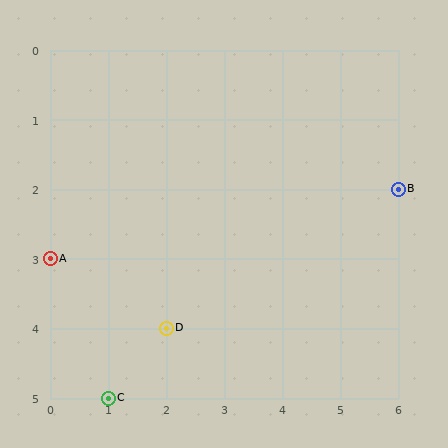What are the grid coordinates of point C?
Point C is at grid coordinates (1, 5).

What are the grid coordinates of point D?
Point D is at grid coordinates (2, 4).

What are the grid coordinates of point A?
Point A is at grid coordinates (0, 3).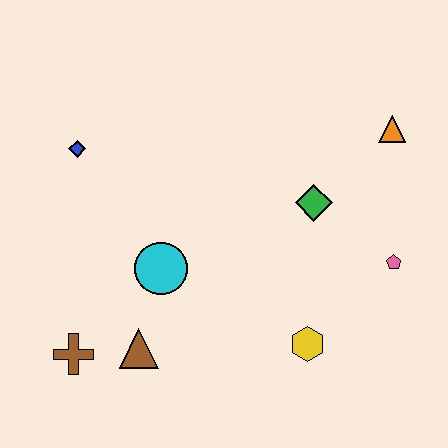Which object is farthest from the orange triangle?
The brown cross is farthest from the orange triangle.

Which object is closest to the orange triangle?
The green diamond is closest to the orange triangle.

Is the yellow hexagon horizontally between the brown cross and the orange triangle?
Yes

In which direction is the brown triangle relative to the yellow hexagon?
The brown triangle is to the left of the yellow hexagon.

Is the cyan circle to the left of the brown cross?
No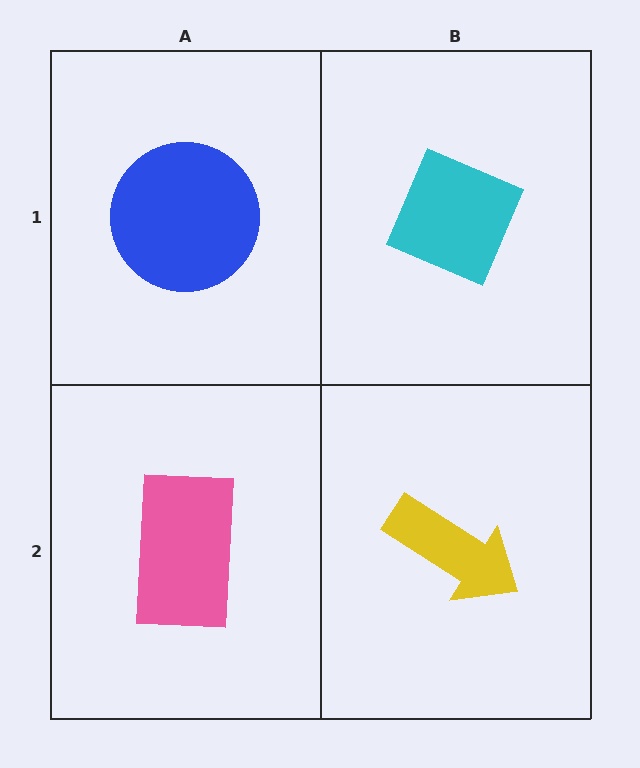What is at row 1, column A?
A blue circle.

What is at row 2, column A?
A pink rectangle.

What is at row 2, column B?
A yellow arrow.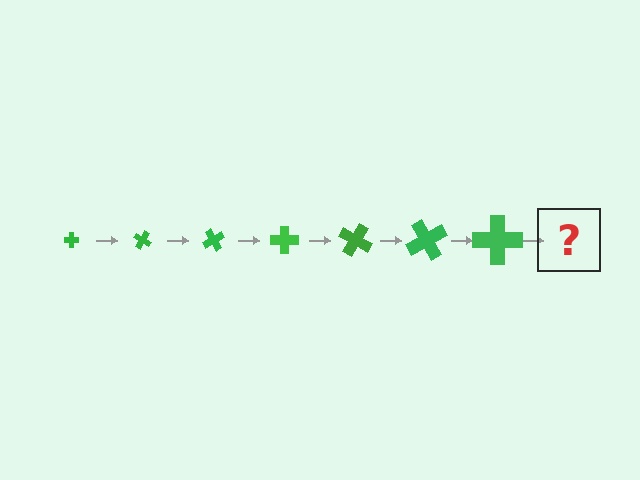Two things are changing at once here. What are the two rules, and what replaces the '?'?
The two rules are that the cross grows larger each step and it rotates 30 degrees each step. The '?' should be a cross, larger than the previous one and rotated 210 degrees from the start.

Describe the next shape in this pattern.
It should be a cross, larger than the previous one and rotated 210 degrees from the start.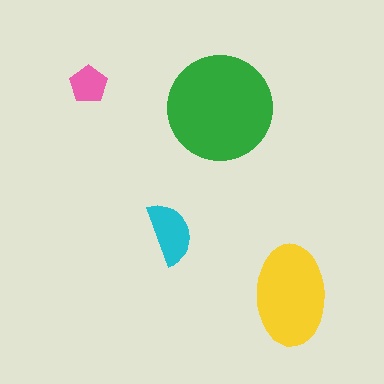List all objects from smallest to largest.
The pink pentagon, the cyan semicircle, the yellow ellipse, the green circle.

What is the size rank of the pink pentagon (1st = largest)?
4th.